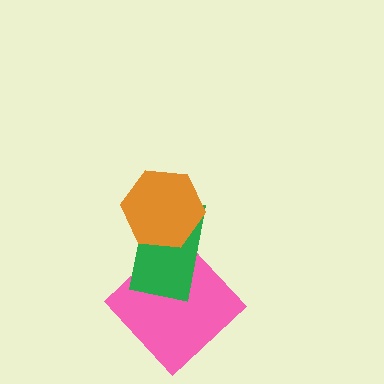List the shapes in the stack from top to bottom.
From top to bottom: the orange hexagon, the green rectangle, the pink diamond.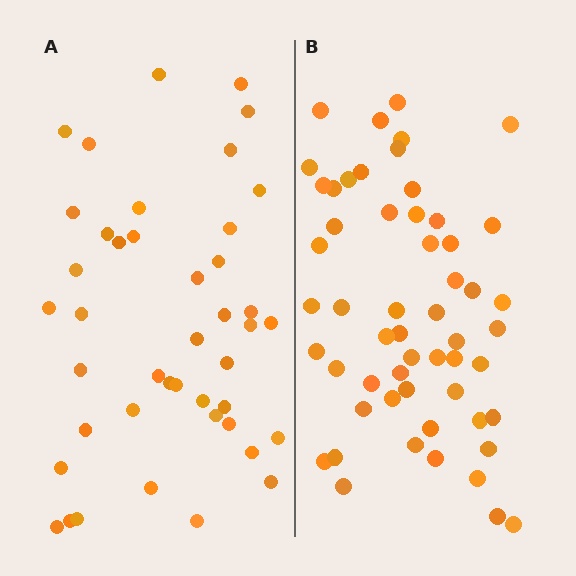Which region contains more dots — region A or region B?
Region B (the right region) has more dots.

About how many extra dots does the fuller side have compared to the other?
Region B has roughly 12 or so more dots than region A.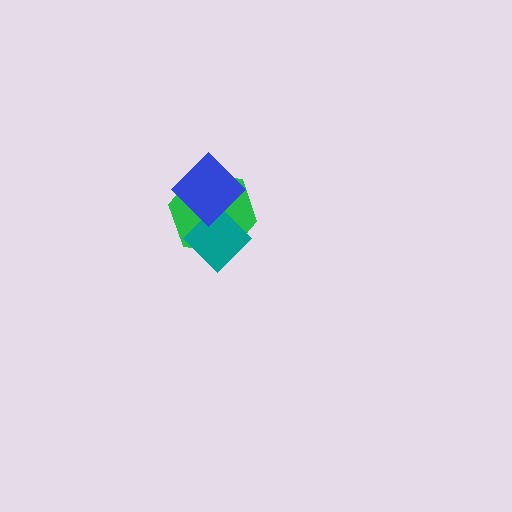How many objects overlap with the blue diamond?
2 objects overlap with the blue diamond.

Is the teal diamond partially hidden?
Yes, it is partially covered by another shape.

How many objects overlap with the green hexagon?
2 objects overlap with the green hexagon.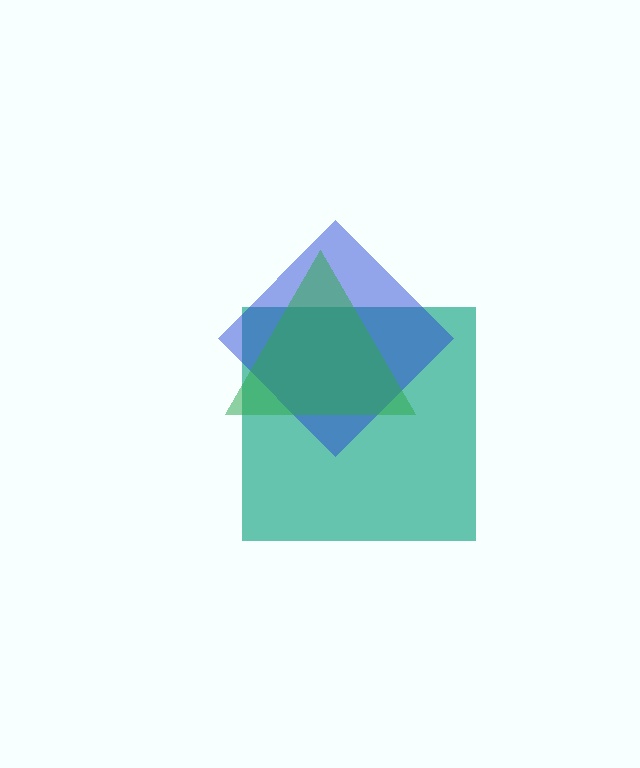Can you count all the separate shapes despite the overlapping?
Yes, there are 3 separate shapes.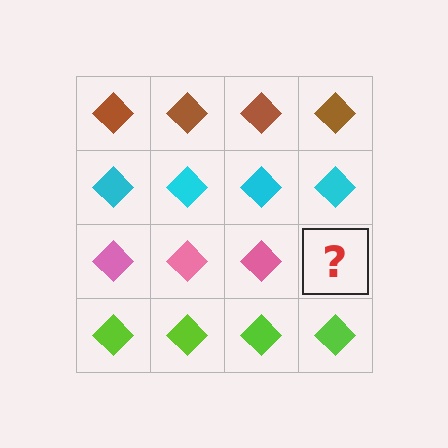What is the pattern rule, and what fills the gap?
The rule is that each row has a consistent color. The gap should be filled with a pink diamond.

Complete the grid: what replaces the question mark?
The question mark should be replaced with a pink diamond.